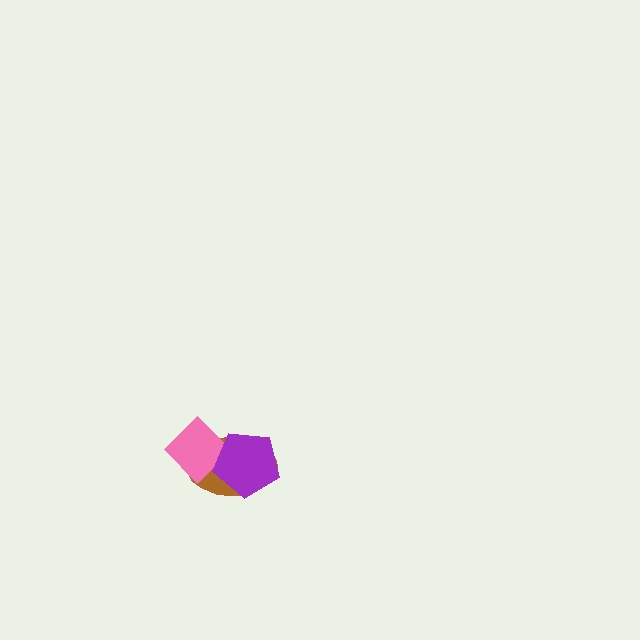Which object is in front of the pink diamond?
The purple pentagon is in front of the pink diamond.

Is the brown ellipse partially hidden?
Yes, it is partially covered by another shape.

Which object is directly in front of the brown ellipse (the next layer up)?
The pink diamond is directly in front of the brown ellipse.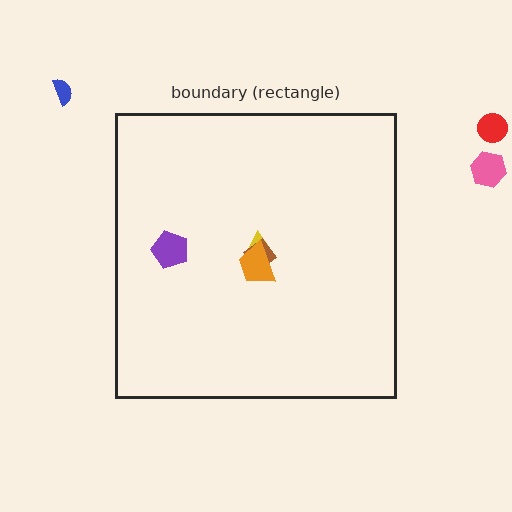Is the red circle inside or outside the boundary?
Outside.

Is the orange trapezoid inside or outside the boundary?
Inside.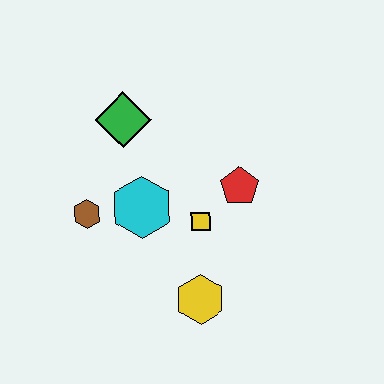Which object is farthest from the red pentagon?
The brown hexagon is farthest from the red pentagon.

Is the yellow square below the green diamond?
Yes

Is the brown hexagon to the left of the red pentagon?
Yes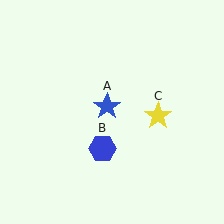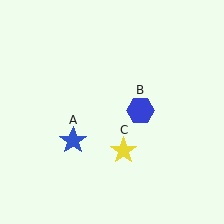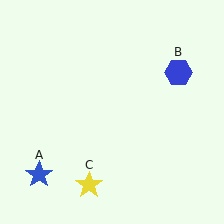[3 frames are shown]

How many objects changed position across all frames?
3 objects changed position: blue star (object A), blue hexagon (object B), yellow star (object C).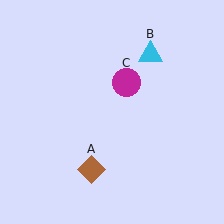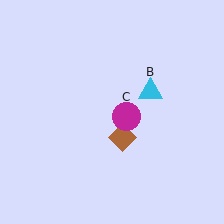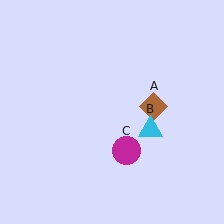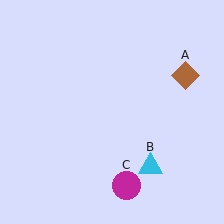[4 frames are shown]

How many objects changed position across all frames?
3 objects changed position: brown diamond (object A), cyan triangle (object B), magenta circle (object C).